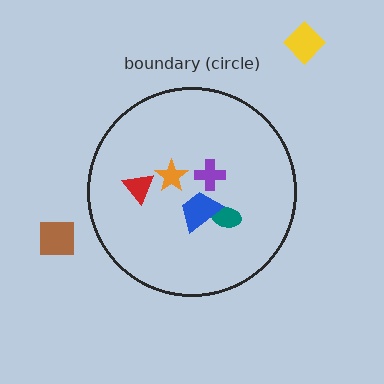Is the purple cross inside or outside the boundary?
Inside.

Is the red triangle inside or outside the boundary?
Inside.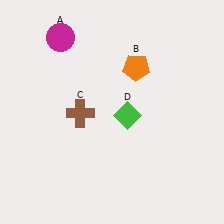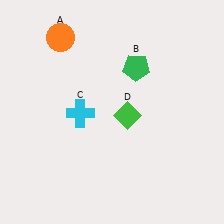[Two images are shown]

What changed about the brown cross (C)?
In Image 1, C is brown. In Image 2, it changed to cyan.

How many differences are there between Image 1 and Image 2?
There are 3 differences between the two images.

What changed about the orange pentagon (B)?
In Image 1, B is orange. In Image 2, it changed to green.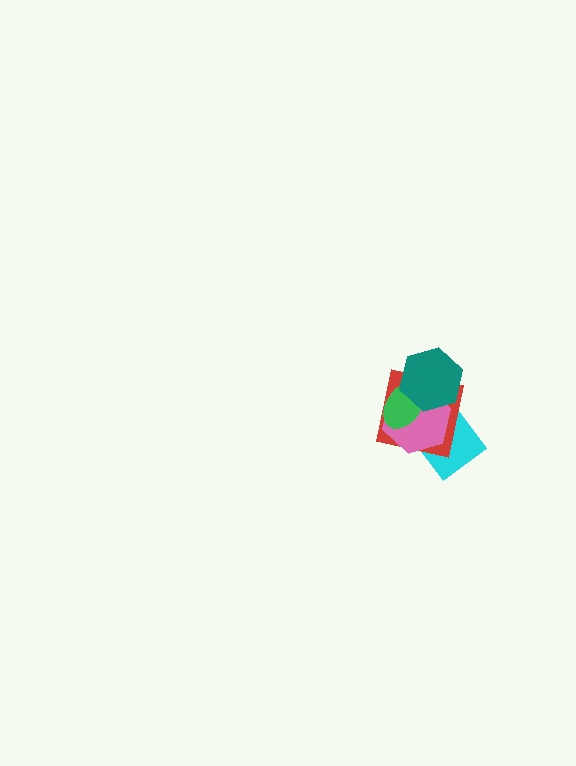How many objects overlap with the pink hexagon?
4 objects overlap with the pink hexagon.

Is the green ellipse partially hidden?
Yes, it is partially covered by another shape.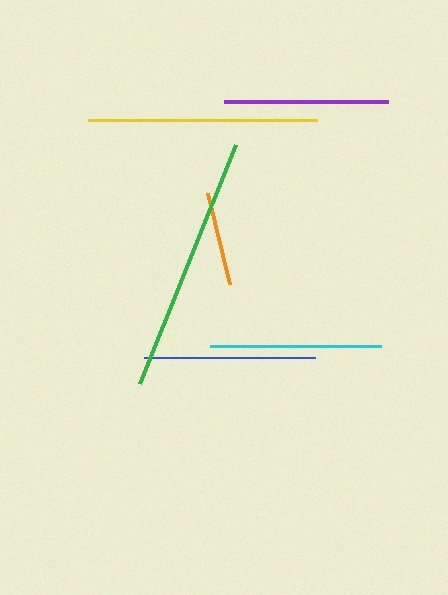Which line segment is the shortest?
The orange line is the shortest at approximately 94 pixels.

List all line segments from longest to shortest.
From longest to shortest: green, yellow, blue, cyan, purple, orange.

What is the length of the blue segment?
The blue segment is approximately 172 pixels long.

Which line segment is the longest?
The green line is the longest at approximately 257 pixels.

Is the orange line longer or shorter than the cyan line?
The cyan line is longer than the orange line.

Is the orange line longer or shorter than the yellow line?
The yellow line is longer than the orange line.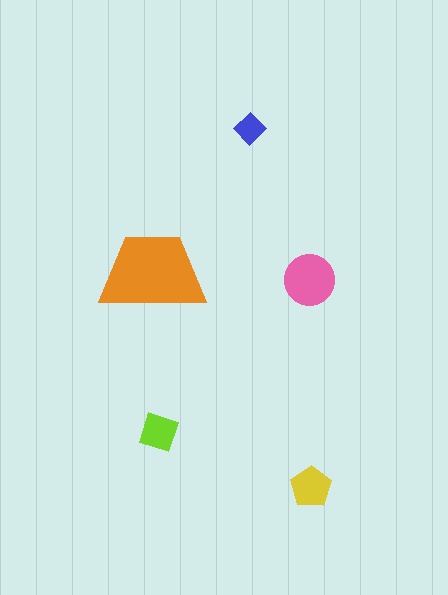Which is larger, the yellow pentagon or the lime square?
The yellow pentagon.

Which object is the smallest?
The blue diamond.